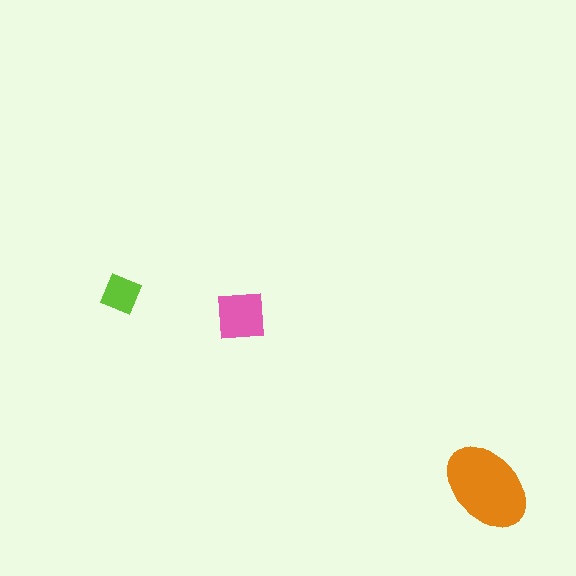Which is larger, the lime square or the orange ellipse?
The orange ellipse.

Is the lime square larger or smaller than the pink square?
Smaller.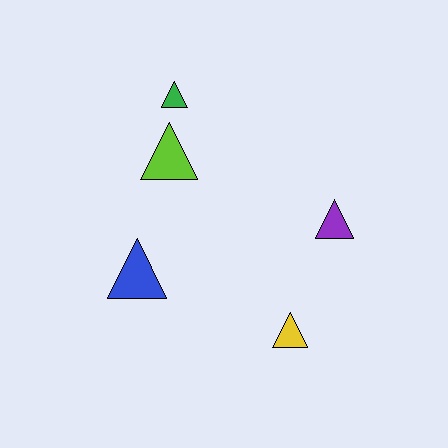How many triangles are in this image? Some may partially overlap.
There are 5 triangles.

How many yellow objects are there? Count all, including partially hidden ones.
There is 1 yellow object.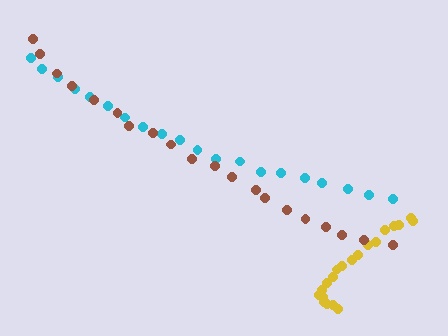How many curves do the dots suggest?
There are 3 distinct paths.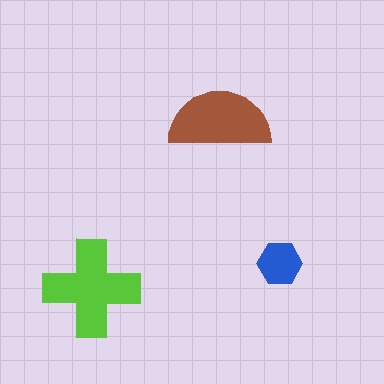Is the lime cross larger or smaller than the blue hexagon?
Larger.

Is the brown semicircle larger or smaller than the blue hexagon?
Larger.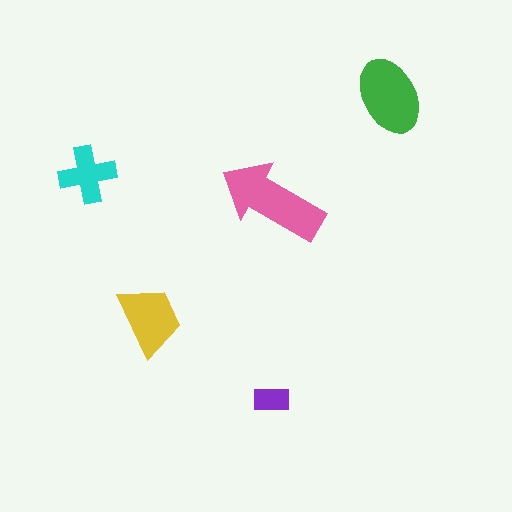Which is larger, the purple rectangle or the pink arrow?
The pink arrow.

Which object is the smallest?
The purple rectangle.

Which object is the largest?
The pink arrow.